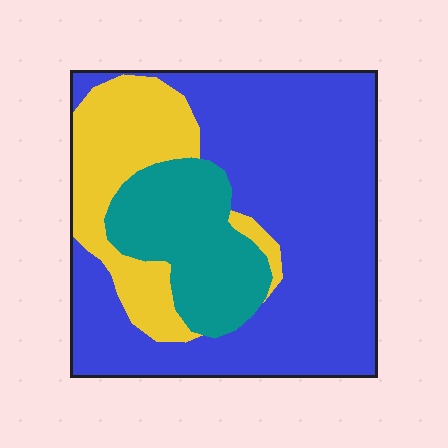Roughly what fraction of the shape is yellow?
Yellow takes up less than a quarter of the shape.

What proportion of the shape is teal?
Teal covers roughly 20% of the shape.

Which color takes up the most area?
Blue, at roughly 60%.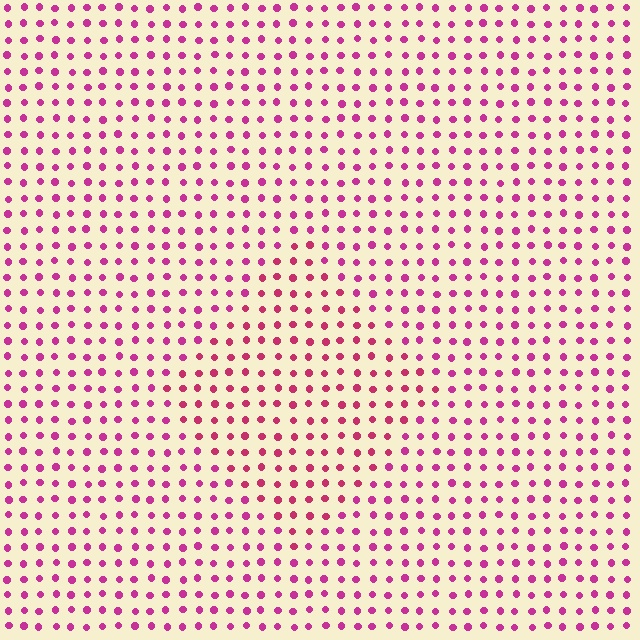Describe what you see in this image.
The image is filled with small magenta elements in a uniform arrangement. A diamond-shaped region is visible where the elements are tinted to a slightly different hue, forming a subtle color boundary.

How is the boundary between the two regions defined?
The boundary is defined purely by a slight shift in hue (about 19 degrees). Spacing, size, and orientation are identical on both sides.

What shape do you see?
I see a diamond.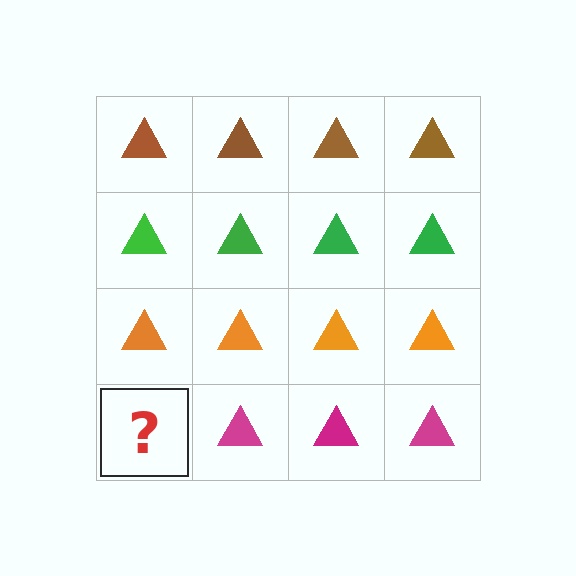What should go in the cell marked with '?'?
The missing cell should contain a magenta triangle.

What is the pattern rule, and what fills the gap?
The rule is that each row has a consistent color. The gap should be filled with a magenta triangle.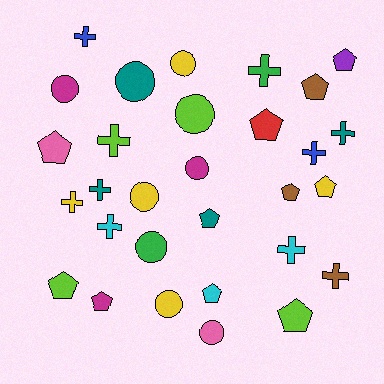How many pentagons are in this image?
There are 11 pentagons.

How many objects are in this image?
There are 30 objects.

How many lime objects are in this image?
There are 4 lime objects.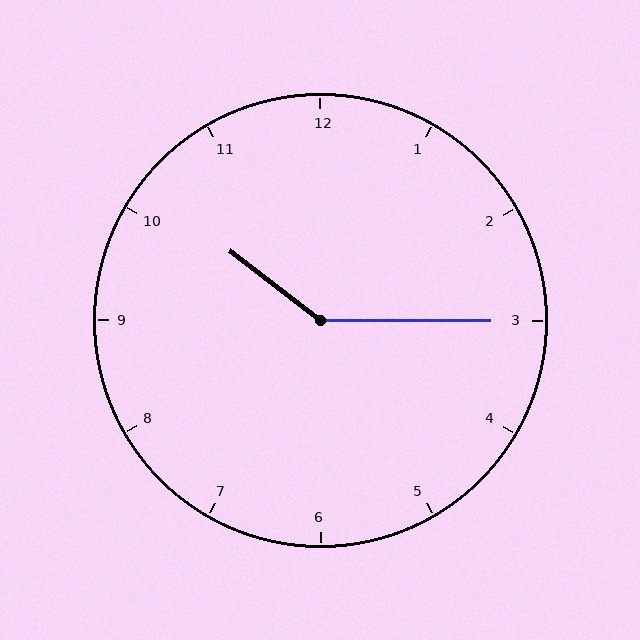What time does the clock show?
10:15.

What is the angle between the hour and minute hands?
Approximately 142 degrees.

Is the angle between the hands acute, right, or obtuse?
It is obtuse.